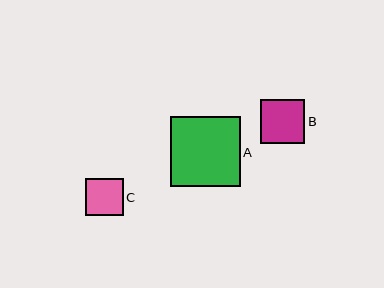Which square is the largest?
Square A is the largest with a size of approximately 70 pixels.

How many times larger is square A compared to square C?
Square A is approximately 1.9 times the size of square C.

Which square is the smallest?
Square C is the smallest with a size of approximately 37 pixels.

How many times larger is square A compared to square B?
Square A is approximately 1.6 times the size of square B.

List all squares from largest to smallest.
From largest to smallest: A, B, C.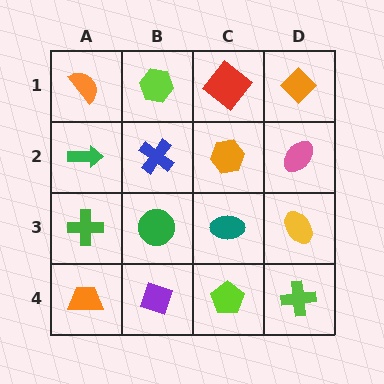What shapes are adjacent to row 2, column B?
A lime hexagon (row 1, column B), a green circle (row 3, column B), a green arrow (row 2, column A), an orange hexagon (row 2, column C).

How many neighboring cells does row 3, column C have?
4.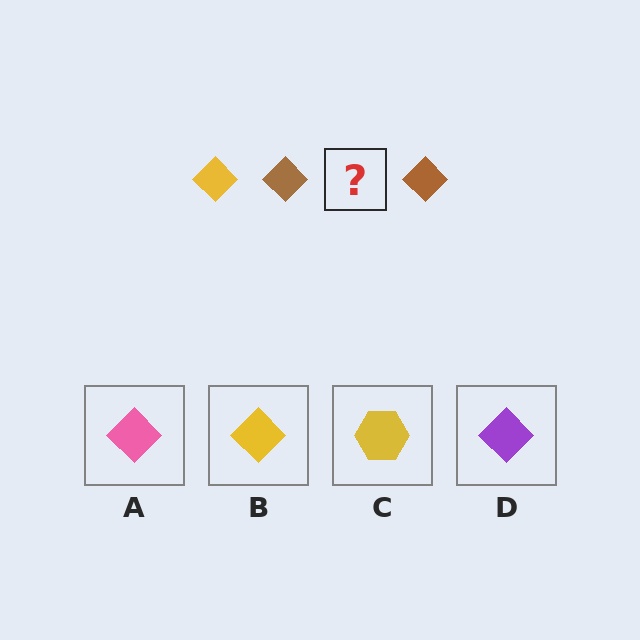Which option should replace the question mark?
Option B.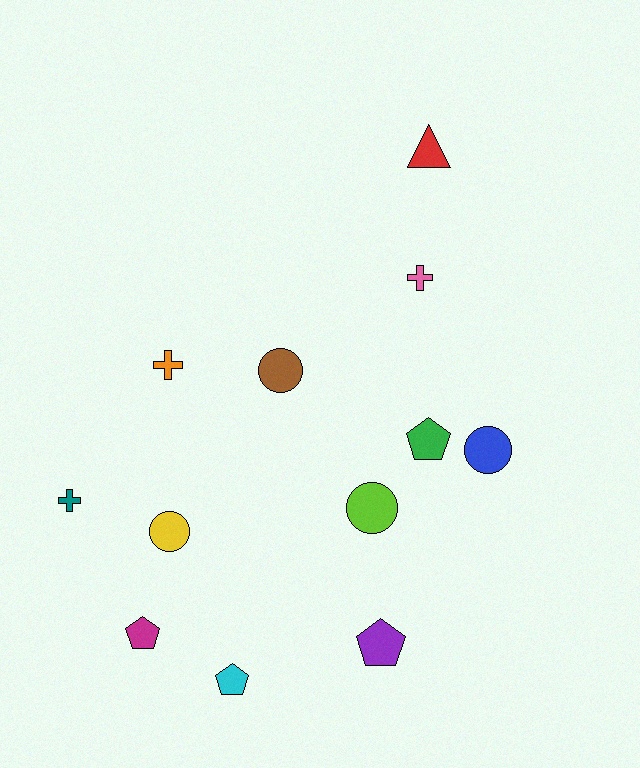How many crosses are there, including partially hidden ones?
There are 3 crosses.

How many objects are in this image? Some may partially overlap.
There are 12 objects.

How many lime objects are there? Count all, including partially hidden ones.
There is 1 lime object.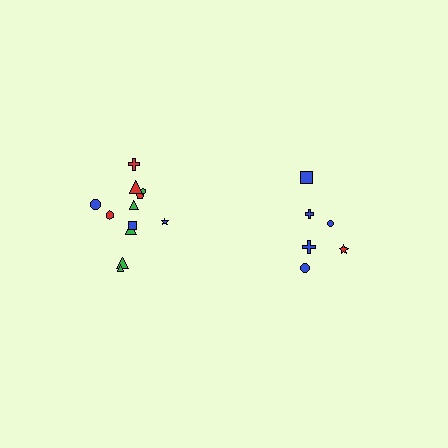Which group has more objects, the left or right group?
The left group.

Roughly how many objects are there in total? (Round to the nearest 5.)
Roughly 20 objects in total.